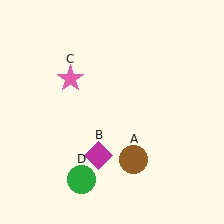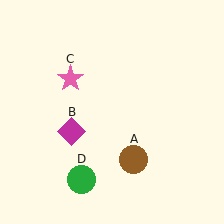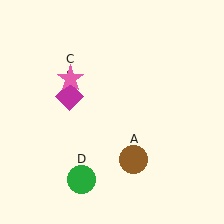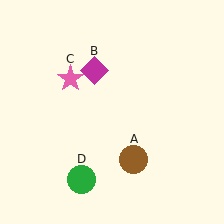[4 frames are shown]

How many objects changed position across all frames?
1 object changed position: magenta diamond (object B).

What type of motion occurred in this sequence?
The magenta diamond (object B) rotated clockwise around the center of the scene.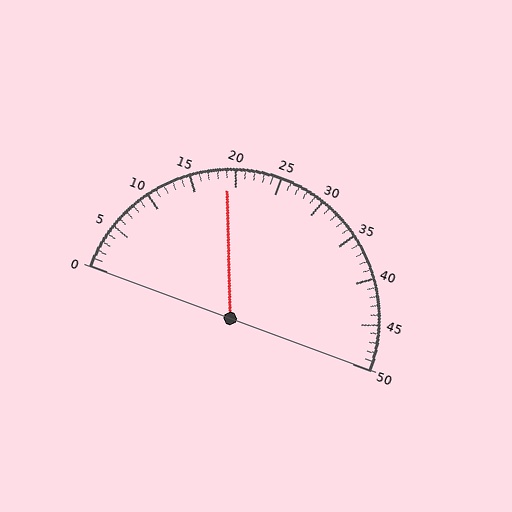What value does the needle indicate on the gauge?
The needle indicates approximately 19.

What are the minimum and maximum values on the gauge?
The gauge ranges from 0 to 50.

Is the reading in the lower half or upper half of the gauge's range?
The reading is in the lower half of the range (0 to 50).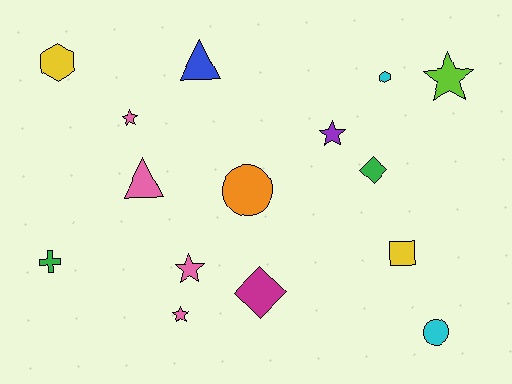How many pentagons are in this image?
There are no pentagons.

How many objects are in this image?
There are 15 objects.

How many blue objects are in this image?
There is 1 blue object.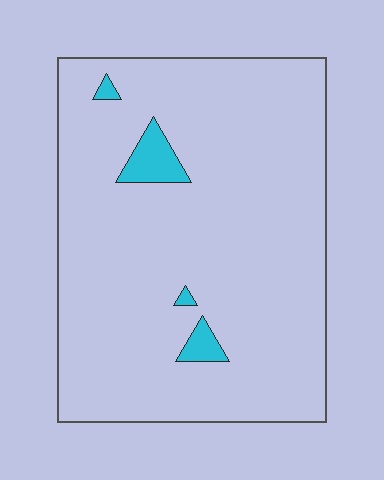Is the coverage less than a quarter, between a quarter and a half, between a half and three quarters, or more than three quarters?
Less than a quarter.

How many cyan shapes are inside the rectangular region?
4.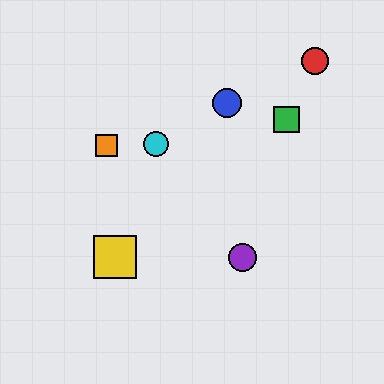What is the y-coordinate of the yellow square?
The yellow square is at y≈257.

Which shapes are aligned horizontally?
The yellow square, the purple circle are aligned horizontally.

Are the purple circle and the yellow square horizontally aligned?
Yes, both are at y≈257.